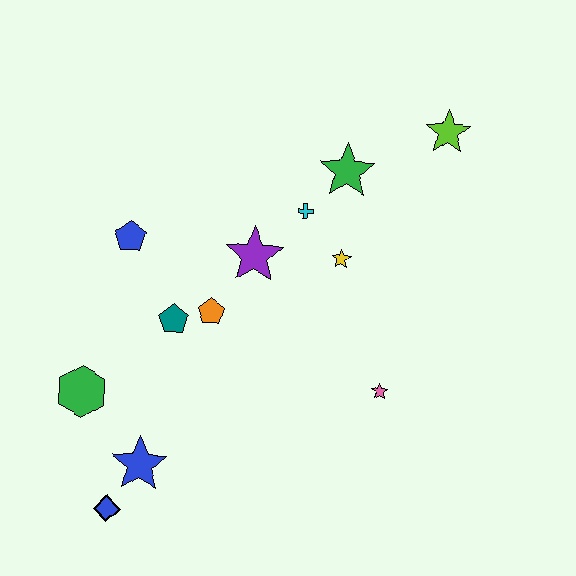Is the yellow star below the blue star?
No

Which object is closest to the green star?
The cyan cross is closest to the green star.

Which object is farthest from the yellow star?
The blue diamond is farthest from the yellow star.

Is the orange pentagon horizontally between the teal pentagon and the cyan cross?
Yes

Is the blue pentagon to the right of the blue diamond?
Yes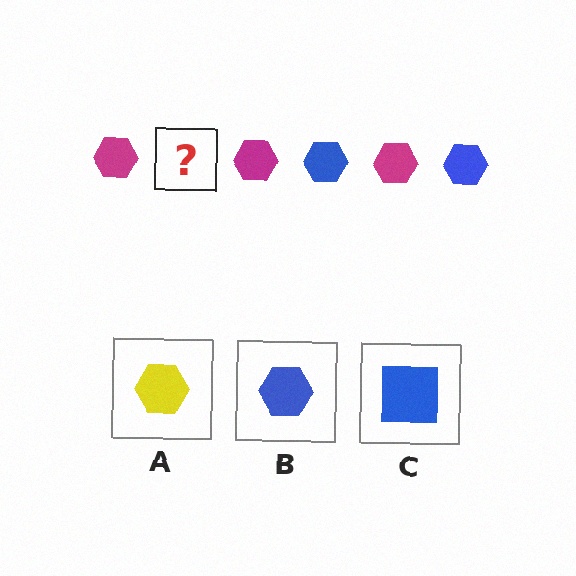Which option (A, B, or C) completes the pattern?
B.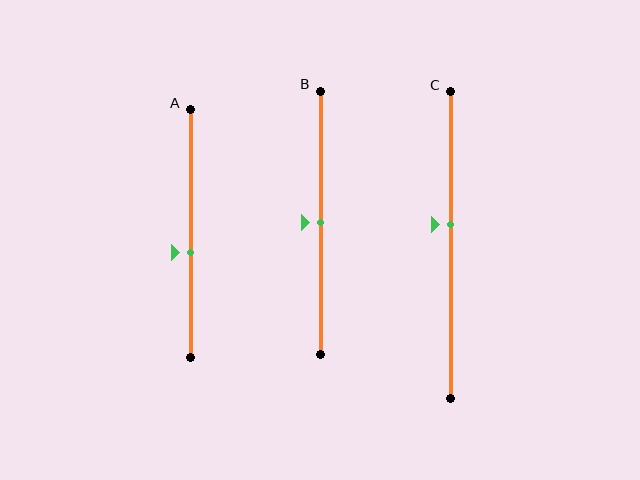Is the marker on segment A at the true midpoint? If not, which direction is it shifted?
No, the marker on segment A is shifted downward by about 8% of the segment length.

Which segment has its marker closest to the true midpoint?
Segment B has its marker closest to the true midpoint.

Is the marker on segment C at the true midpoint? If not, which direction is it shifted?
No, the marker on segment C is shifted upward by about 7% of the segment length.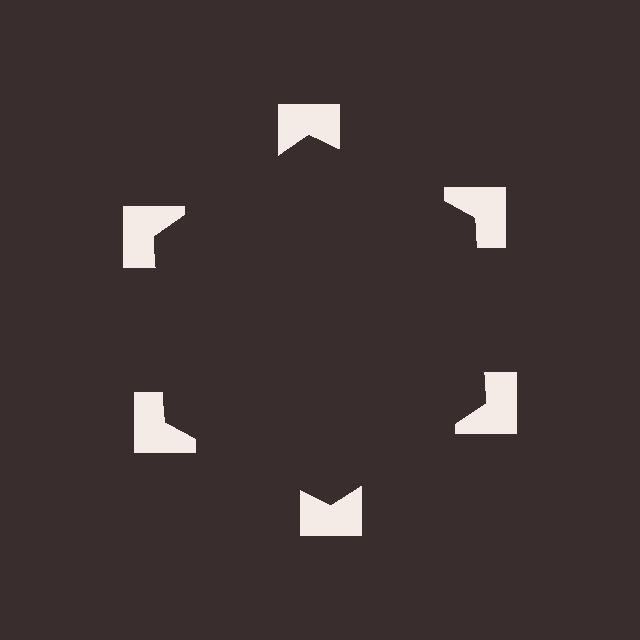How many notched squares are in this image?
There are 6 — one at each vertex of the illusory hexagon.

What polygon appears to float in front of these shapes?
An illusory hexagon — its edges are inferred from the aligned wedge cuts in the notched squares, not physically drawn.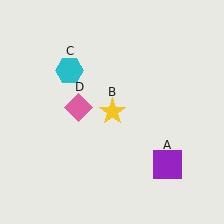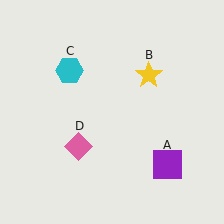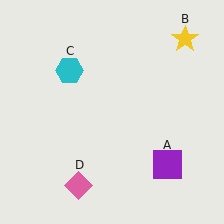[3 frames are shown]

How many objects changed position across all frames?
2 objects changed position: yellow star (object B), pink diamond (object D).